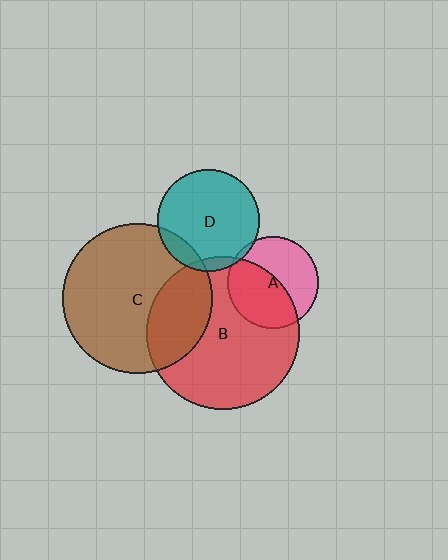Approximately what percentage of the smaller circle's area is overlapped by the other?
Approximately 10%.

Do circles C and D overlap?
Yes.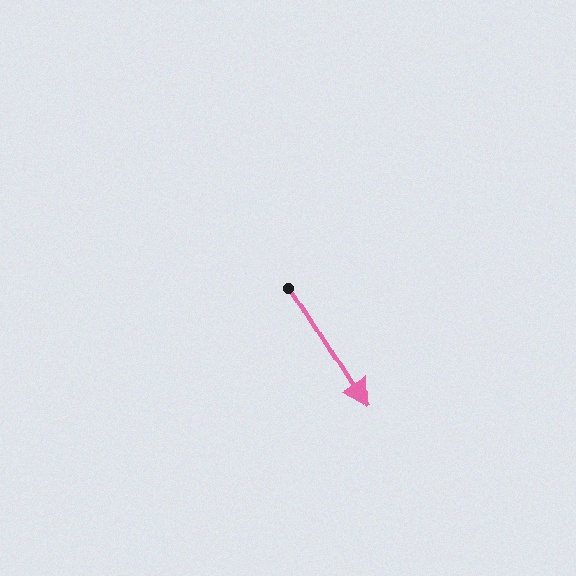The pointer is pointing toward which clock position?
Roughly 5 o'clock.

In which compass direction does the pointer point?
Southeast.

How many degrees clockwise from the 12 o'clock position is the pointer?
Approximately 148 degrees.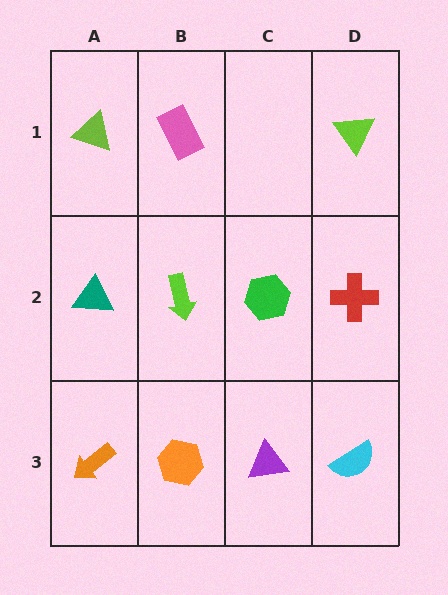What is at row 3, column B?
An orange hexagon.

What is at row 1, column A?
A lime triangle.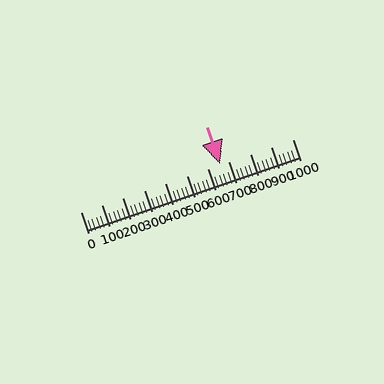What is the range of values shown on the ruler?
The ruler shows values from 0 to 1000.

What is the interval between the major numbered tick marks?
The major tick marks are spaced 100 units apart.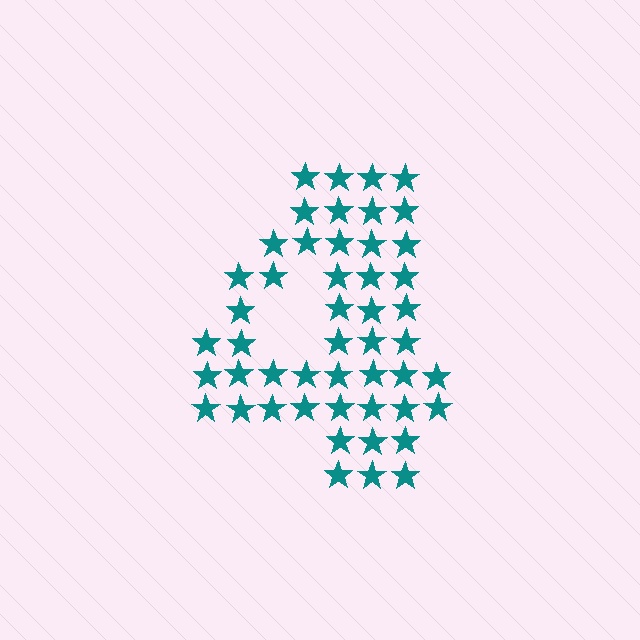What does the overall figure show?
The overall figure shows the digit 4.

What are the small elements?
The small elements are stars.